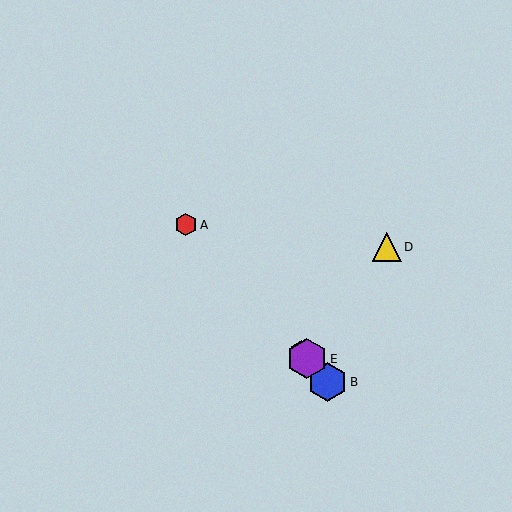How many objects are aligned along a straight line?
4 objects (A, B, C, E) are aligned along a straight line.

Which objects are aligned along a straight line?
Objects A, B, C, E are aligned along a straight line.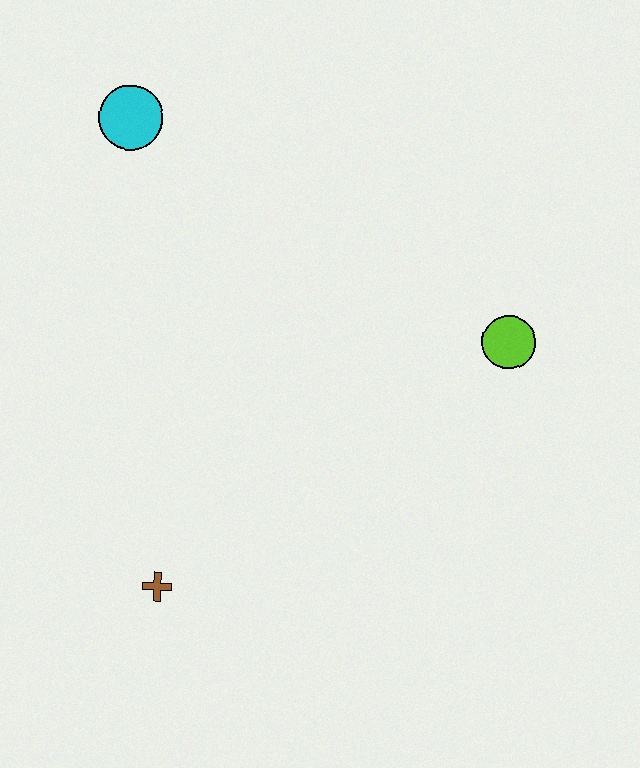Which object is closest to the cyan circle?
The lime circle is closest to the cyan circle.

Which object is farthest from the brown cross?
The cyan circle is farthest from the brown cross.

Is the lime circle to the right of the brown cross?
Yes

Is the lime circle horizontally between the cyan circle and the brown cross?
No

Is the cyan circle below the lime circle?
No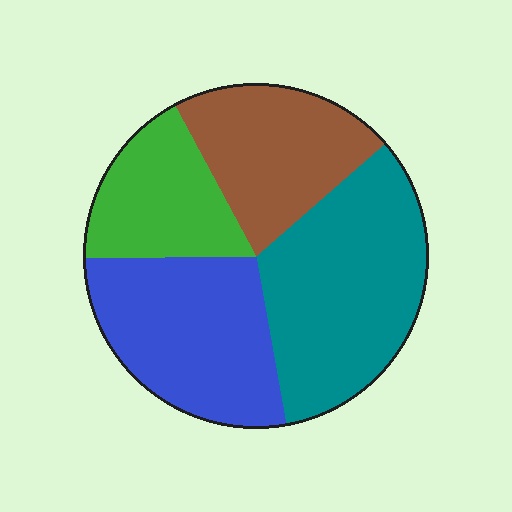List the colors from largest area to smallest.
From largest to smallest: teal, blue, brown, green.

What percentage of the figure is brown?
Brown covers around 20% of the figure.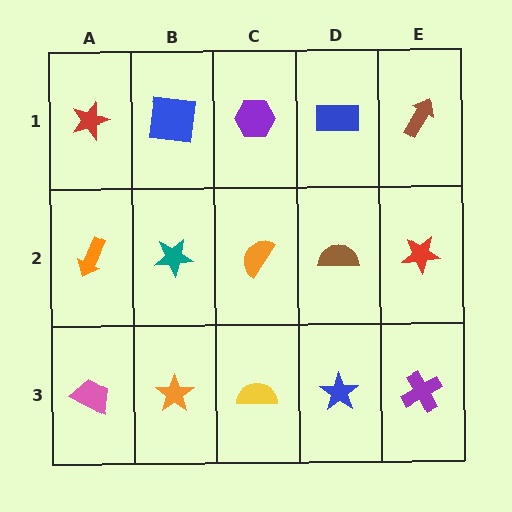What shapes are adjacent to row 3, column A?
An orange arrow (row 2, column A), an orange star (row 3, column B).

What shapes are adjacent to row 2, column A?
A red star (row 1, column A), a pink trapezoid (row 3, column A), a teal star (row 2, column B).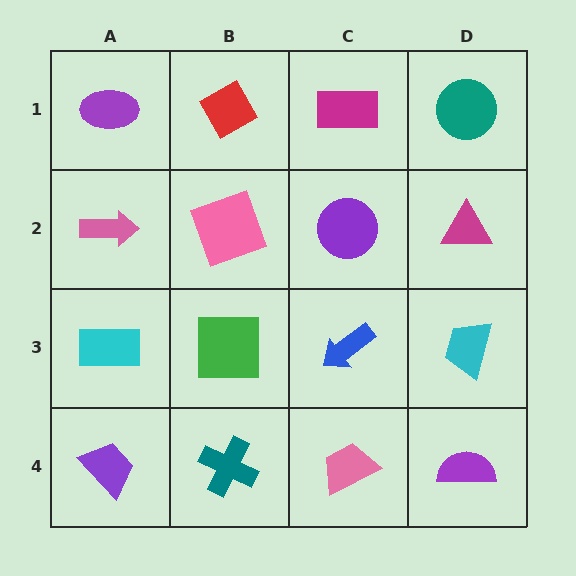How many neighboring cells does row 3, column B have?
4.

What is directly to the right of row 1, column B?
A magenta rectangle.